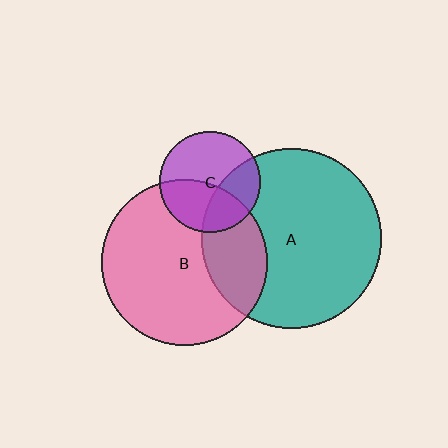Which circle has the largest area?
Circle A (teal).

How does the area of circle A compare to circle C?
Approximately 3.2 times.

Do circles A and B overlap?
Yes.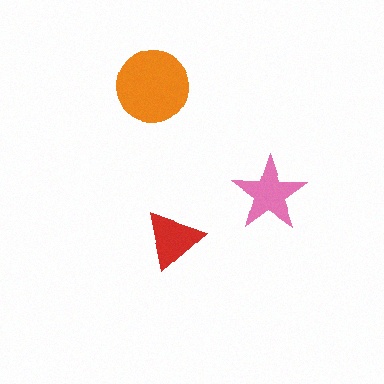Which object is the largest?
The orange circle.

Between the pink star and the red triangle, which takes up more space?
The pink star.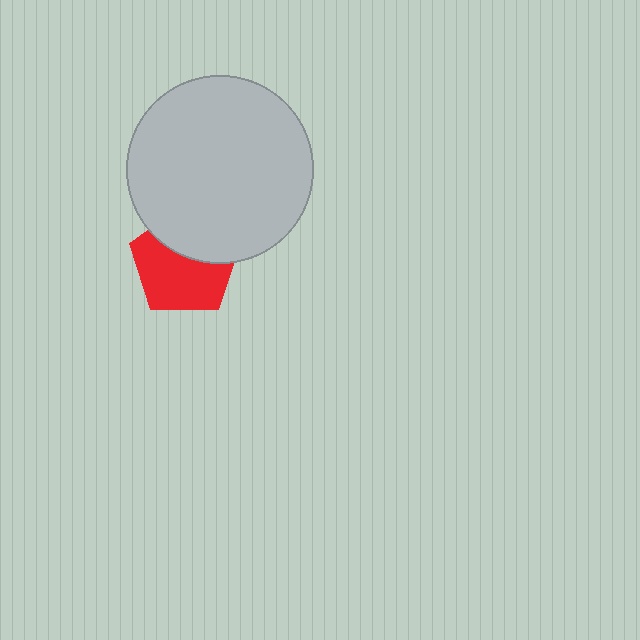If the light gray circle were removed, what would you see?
You would see the complete red pentagon.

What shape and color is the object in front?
The object in front is a light gray circle.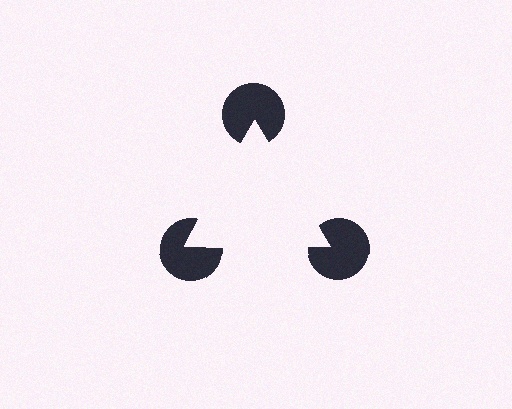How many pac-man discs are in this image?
There are 3 — one at each vertex of the illusory triangle.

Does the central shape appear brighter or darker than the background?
It typically appears slightly brighter than the background, even though no actual brightness change is drawn.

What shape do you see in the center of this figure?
An illusory triangle — its edges are inferred from the aligned wedge cuts in the pac-man discs, not physically drawn.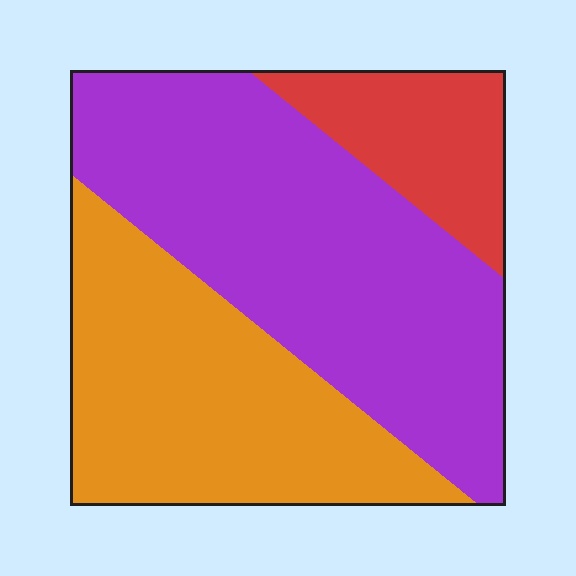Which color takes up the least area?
Red, at roughly 15%.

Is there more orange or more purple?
Purple.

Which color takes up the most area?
Purple, at roughly 50%.